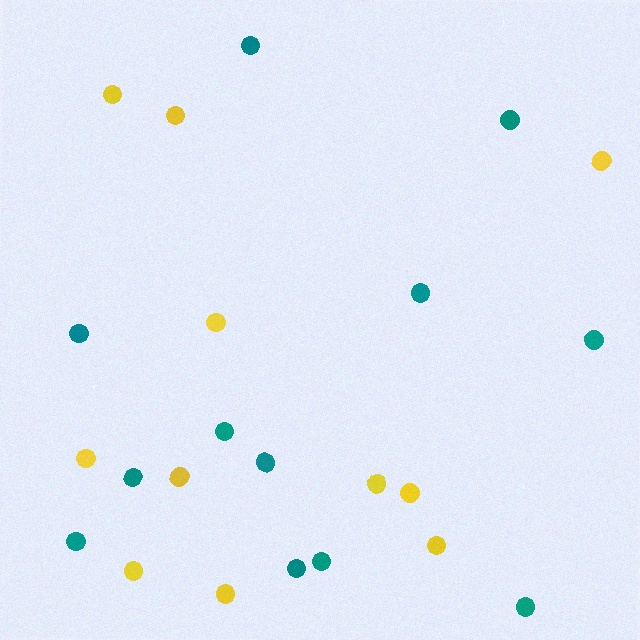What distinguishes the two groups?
There are 2 groups: one group of yellow circles (11) and one group of teal circles (12).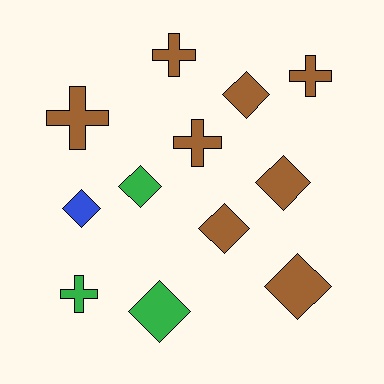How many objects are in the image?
There are 12 objects.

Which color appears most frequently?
Brown, with 8 objects.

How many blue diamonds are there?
There is 1 blue diamond.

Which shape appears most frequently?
Diamond, with 7 objects.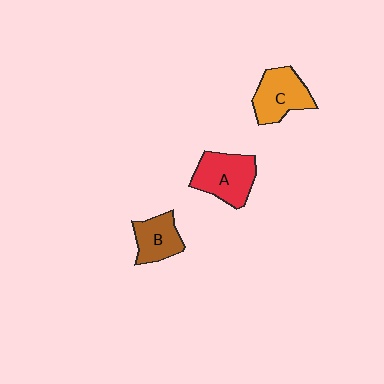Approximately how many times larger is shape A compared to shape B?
Approximately 1.4 times.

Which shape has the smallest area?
Shape B (brown).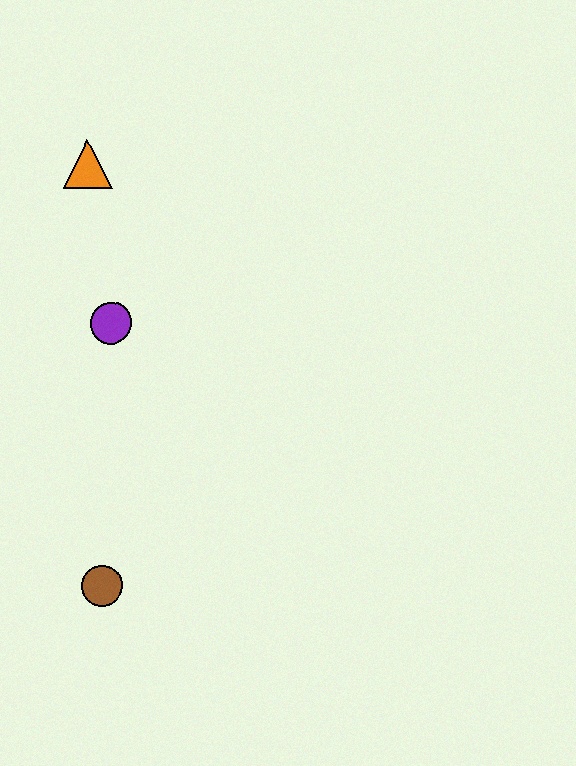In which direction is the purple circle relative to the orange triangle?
The purple circle is below the orange triangle.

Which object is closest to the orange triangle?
The purple circle is closest to the orange triangle.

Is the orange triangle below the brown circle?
No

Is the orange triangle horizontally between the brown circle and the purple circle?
No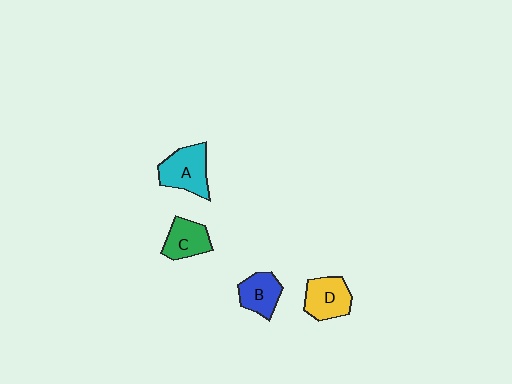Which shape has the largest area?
Shape A (cyan).